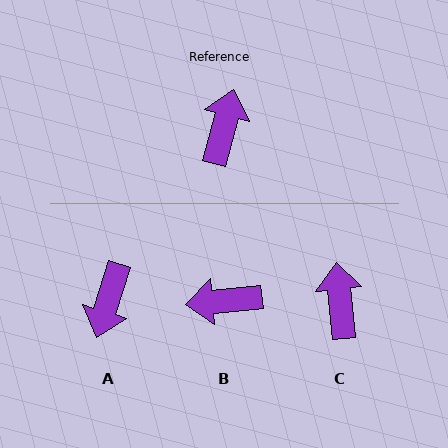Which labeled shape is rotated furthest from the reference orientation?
A, about 177 degrees away.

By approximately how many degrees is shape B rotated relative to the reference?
Approximately 111 degrees counter-clockwise.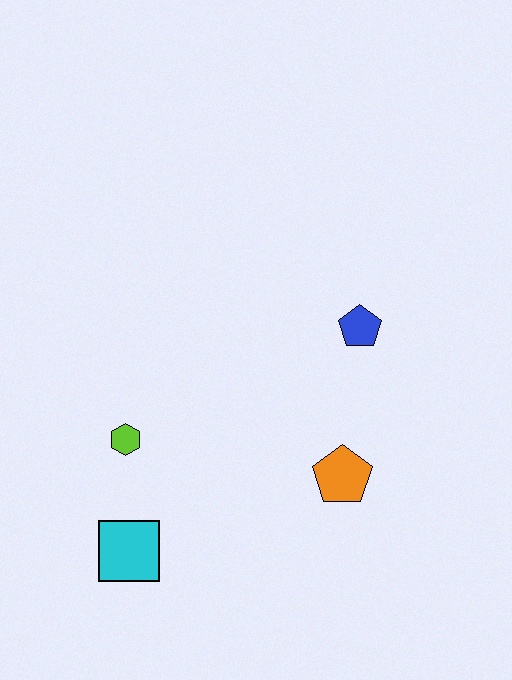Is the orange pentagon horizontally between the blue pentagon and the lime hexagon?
Yes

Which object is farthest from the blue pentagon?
The cyan square is farthest from the blue pentagon.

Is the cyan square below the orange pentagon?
Yes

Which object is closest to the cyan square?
The lime hexagon is closest to the cyan square.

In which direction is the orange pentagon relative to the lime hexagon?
The orange pentagon is to the right of the lime hexagon.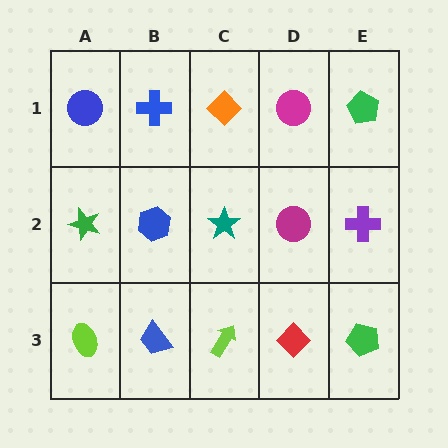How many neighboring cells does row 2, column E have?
3.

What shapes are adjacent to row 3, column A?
A green star (row 2, column A), a blue trapezoid (row 3, column B).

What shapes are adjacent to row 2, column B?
A blue cross (row 1, column B), a blue trapezoid (row 3, column B), a green star (row 2, column A), a teal star (row 2, column C).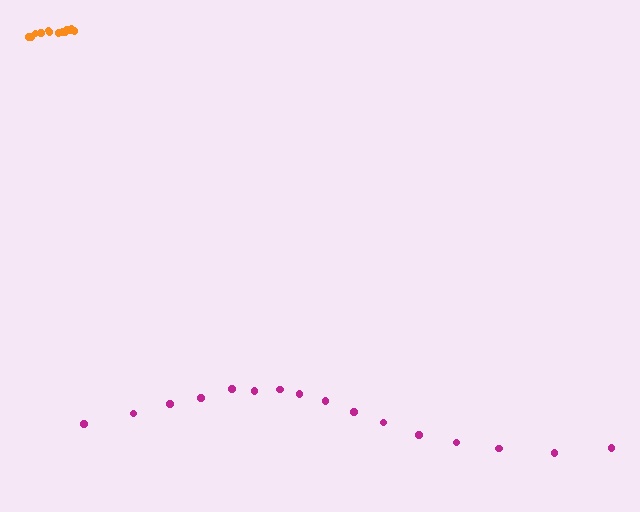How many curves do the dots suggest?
There are 2 distinct paths.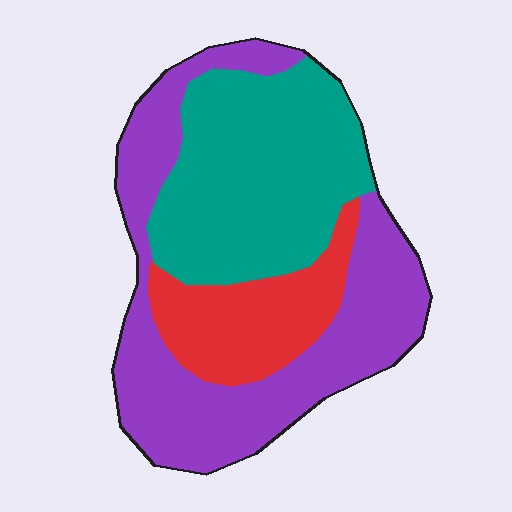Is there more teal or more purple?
Purple.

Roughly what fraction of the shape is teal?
Teal covers roughly 40% of the shape.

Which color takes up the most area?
Purple, at roughly 45%.